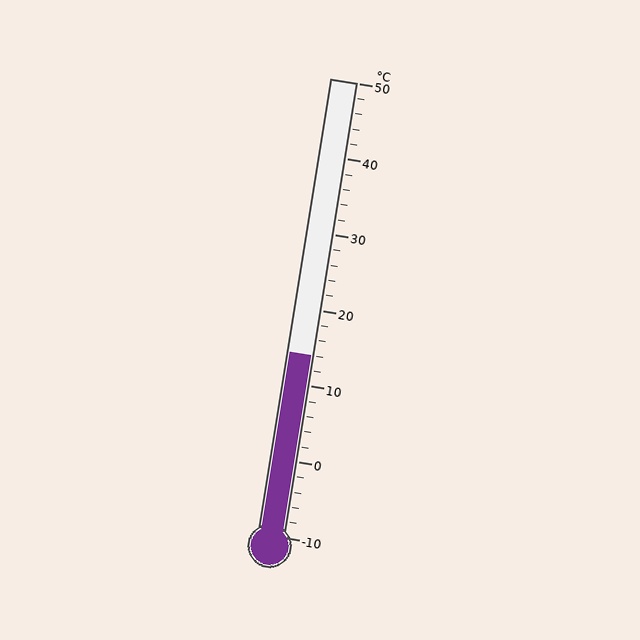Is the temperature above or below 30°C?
The temperature is below 30°C.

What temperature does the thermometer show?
The thermometer shows approximately 14°C.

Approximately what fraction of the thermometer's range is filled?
The thermometer is filled to approximately 40% of its range.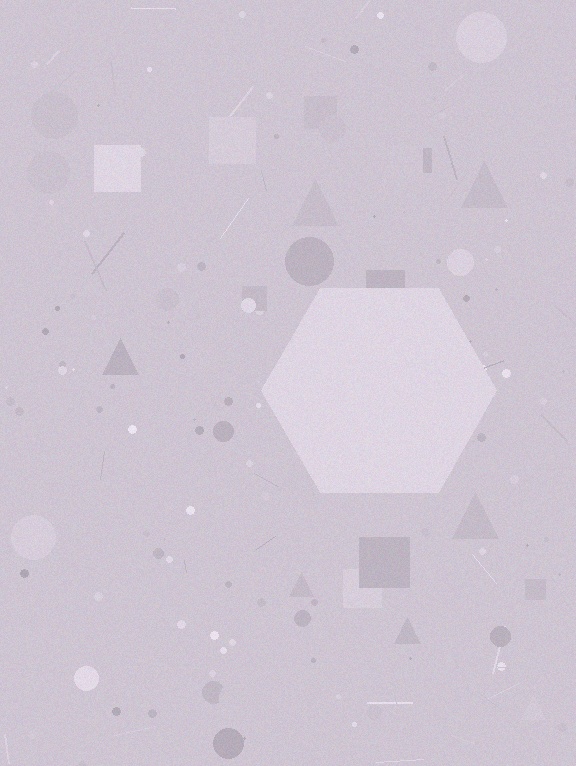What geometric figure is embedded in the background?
A hexagon is embedded in the background.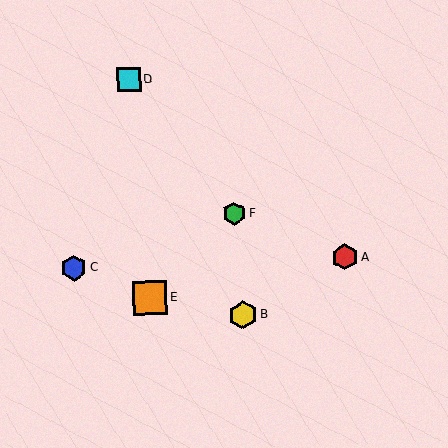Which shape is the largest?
The orange square (labeled E) is the largest.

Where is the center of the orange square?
The center of the orange square is at (150, 297).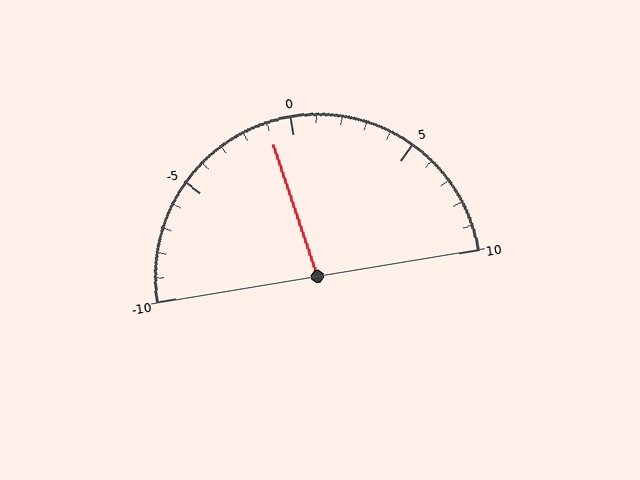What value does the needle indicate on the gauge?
The needle indicates approximately -1.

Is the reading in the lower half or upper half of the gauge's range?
The reading is in the lower half of the range (-10 to 10).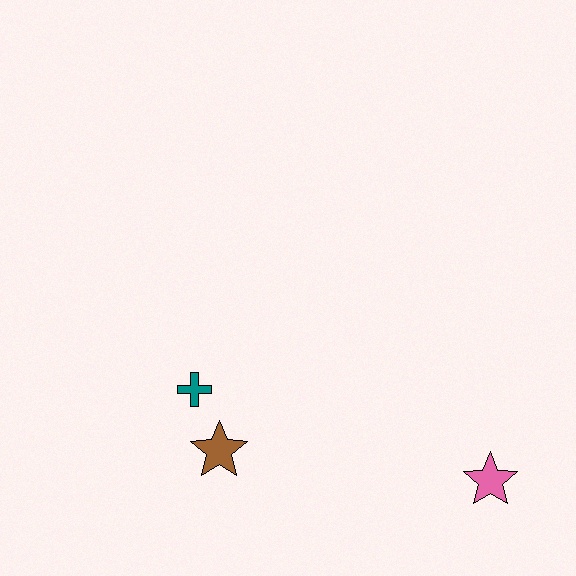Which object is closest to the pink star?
The brown star is closest to the pink star.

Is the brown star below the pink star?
No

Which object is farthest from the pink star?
The teal cross is farthest from the pink star.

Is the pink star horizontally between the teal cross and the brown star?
No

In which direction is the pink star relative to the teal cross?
The pink star is to the right of the teal cross.